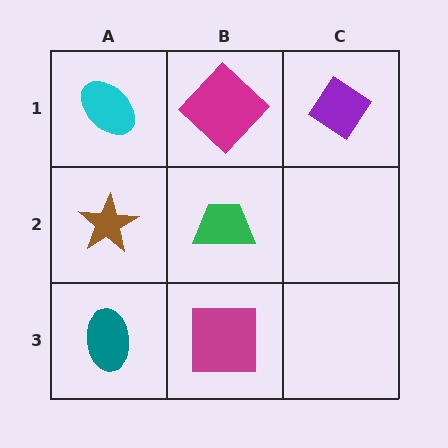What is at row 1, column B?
A magenta diamond.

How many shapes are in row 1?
3 shapes.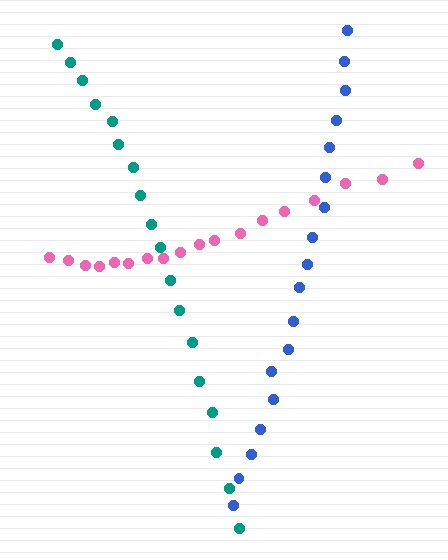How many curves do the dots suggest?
There are 3 distinct paths.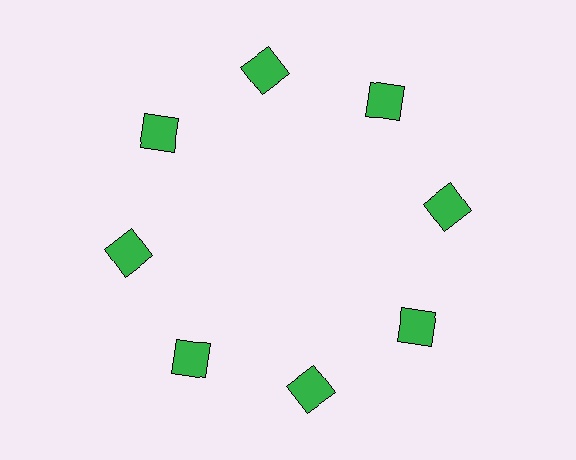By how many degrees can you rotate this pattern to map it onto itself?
The pattern maps onto itself every 45 degrees of rotation.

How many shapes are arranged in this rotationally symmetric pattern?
There are 8 shapes, arranged in 8 groups of 1.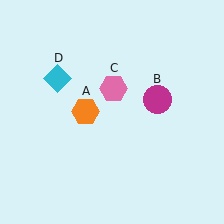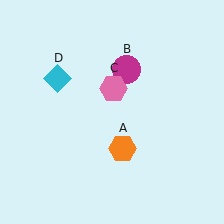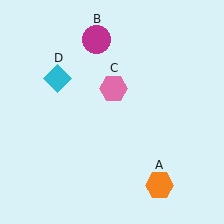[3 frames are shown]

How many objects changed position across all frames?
2 objects changed position: orange hexagon (object A), magenta circle (object B).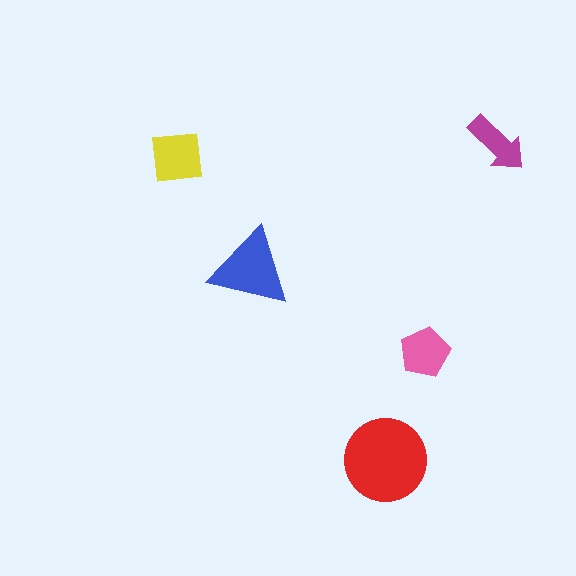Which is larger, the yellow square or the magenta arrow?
The yellow square.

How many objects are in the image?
There are 5 objects in the image.